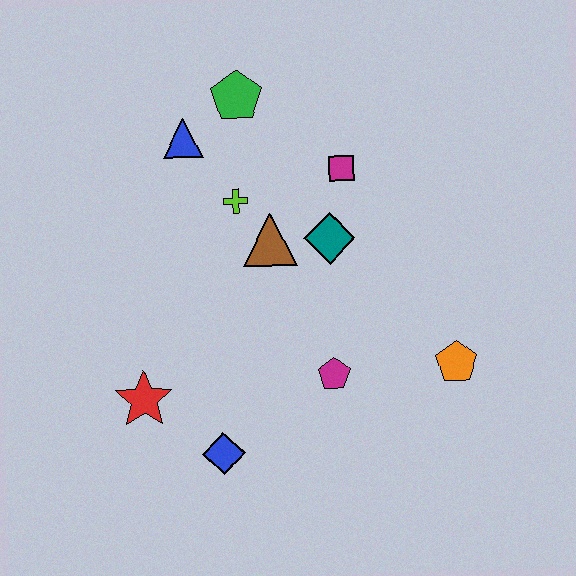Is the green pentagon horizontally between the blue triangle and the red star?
No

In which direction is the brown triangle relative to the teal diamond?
The brown triangle is to the left of the teal diamond.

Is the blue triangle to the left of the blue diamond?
Yes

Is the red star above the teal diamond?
No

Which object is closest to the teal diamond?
The brown triangle is closest to the teal diamond.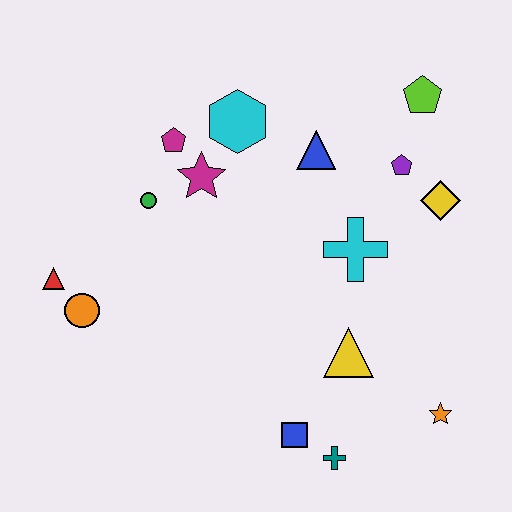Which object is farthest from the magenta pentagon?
The orange star is farthest from the magenta pentagon.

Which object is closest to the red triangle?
The orange circle is closest to the red triangle.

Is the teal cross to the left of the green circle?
No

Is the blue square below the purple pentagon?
Yes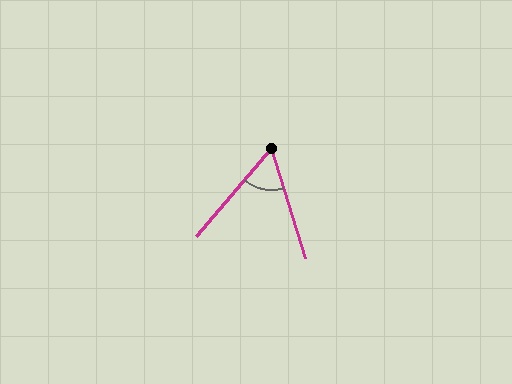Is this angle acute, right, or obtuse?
It is acute.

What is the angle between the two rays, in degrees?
Approximately 57 degrees.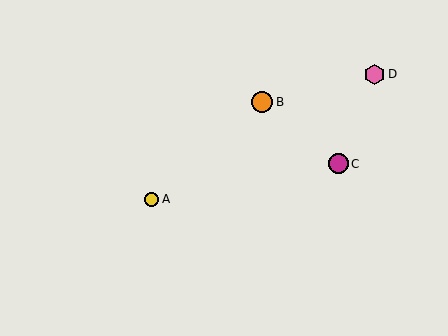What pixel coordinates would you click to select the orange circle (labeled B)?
Click at (262, 102) to select the orange circle B.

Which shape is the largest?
The orange circle (labeled B) is the largest.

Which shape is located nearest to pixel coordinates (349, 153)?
The magenta circle (labeled C) at (338, 164) is nearest to that location.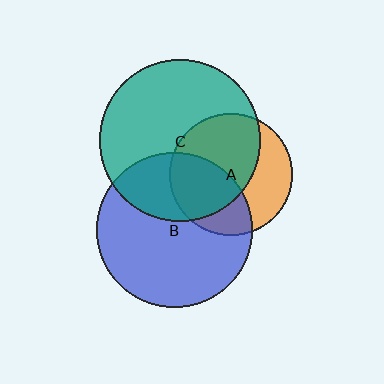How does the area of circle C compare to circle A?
Approximately 1.7 times.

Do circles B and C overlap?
Yes.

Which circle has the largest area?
Circle C (teal).